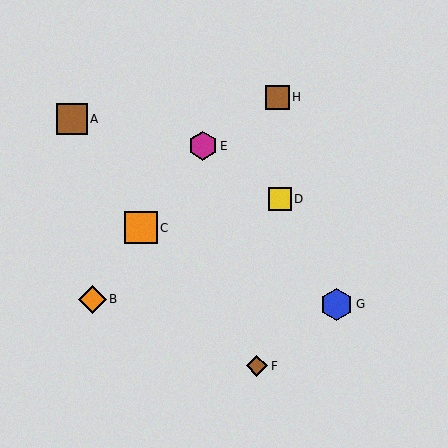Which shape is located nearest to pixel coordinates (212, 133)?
The magenta hexagon (labeled E) at (203, 146) is nearest to that location.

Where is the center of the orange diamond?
The center of the orange diamond is at (93, 299).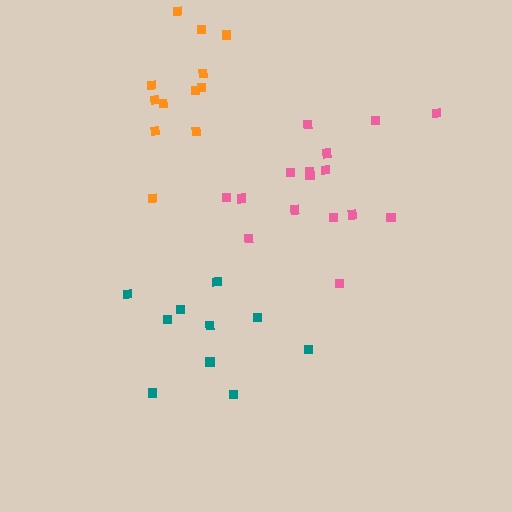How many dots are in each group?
Group 1: 10 dots, Group 2: 16 dots, Group 3: 12 dots (38 total).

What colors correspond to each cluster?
The clusters are colored: teal, pink, orange.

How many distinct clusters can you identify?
There are 3 distinct clusters.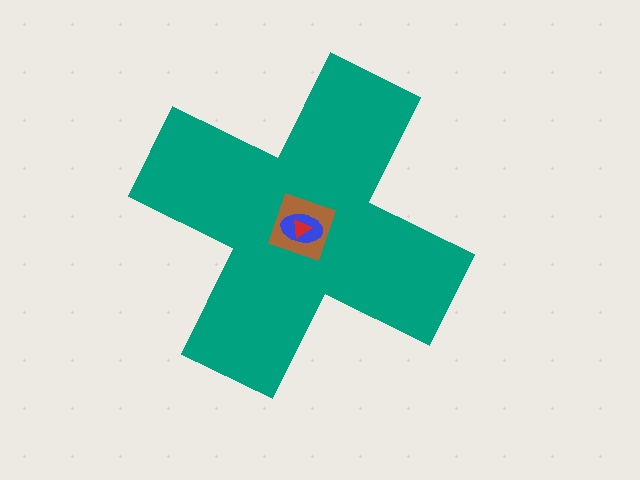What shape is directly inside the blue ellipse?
The red triangle.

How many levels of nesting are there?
4.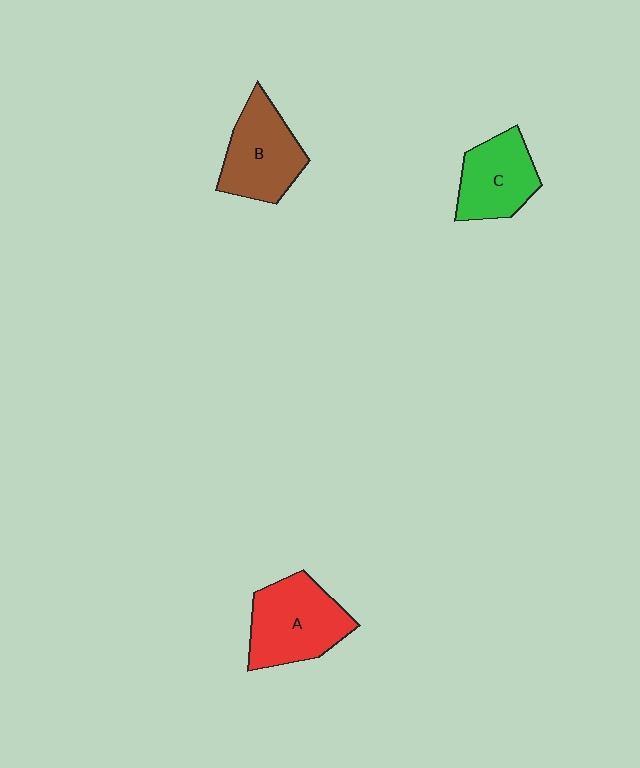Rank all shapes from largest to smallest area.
From largest to smallest: A (red), B (brown), C (green).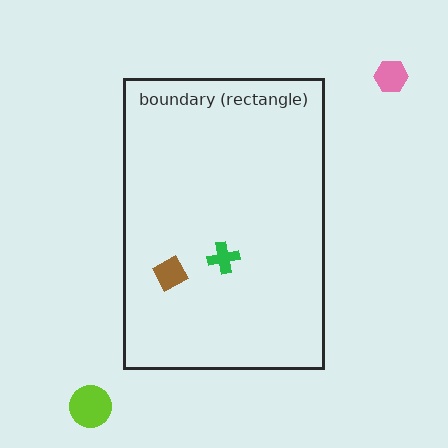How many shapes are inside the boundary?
2 inside, 2 outside.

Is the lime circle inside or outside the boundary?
Outside.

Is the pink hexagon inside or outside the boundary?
Outside.